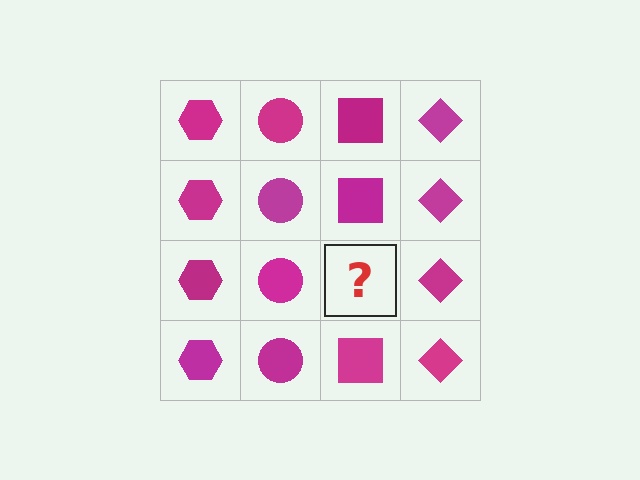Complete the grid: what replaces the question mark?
The question mark should be replaced with a magenta square.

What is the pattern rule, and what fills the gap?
The rule is that each column has a consistent shape. The gap should be filled with a magenta square.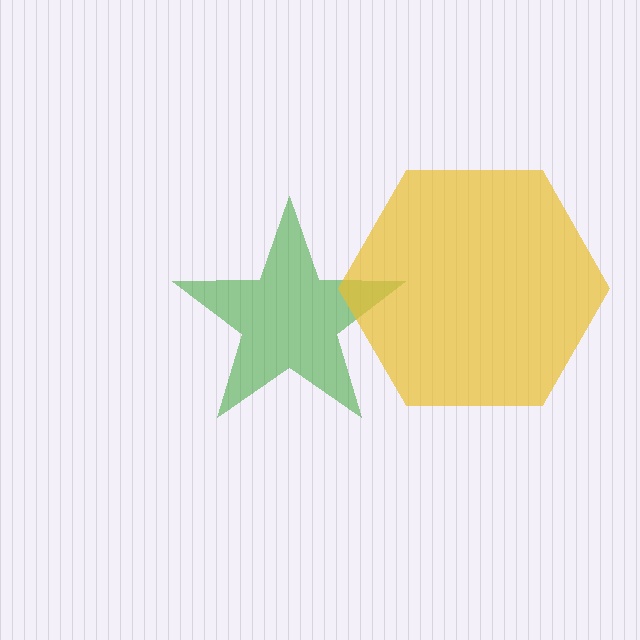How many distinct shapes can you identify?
There are 2 distinct shapes: a green star, a yellow hexagon.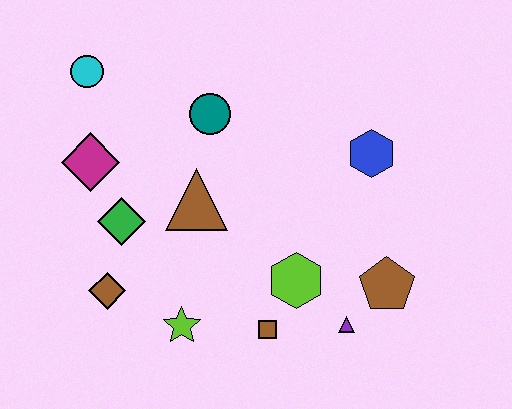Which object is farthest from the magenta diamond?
The brown pentagon is farthest from the magenta diamond.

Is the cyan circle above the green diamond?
Yes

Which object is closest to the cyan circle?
The magenta diamond is closest to the cyan circle.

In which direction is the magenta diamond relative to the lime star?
The magenta diamond is above the lime star.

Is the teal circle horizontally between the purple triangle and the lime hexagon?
No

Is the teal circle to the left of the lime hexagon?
Yes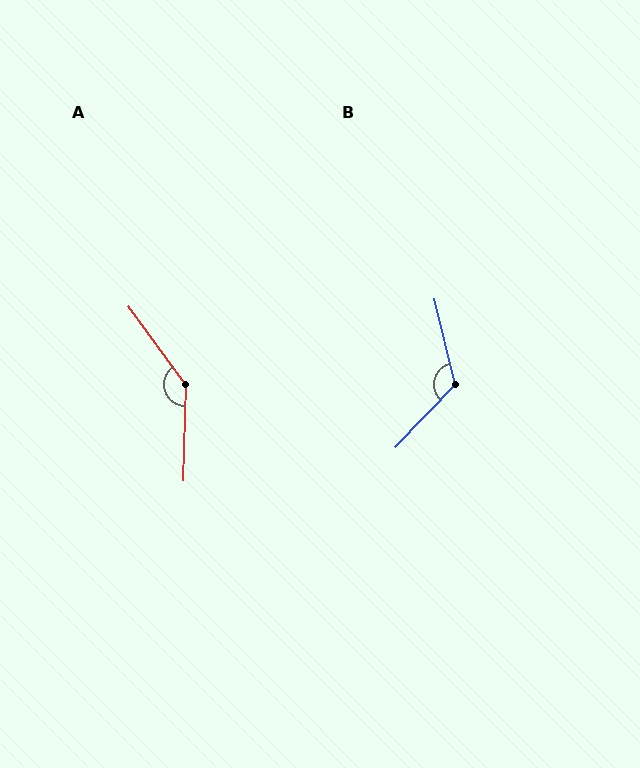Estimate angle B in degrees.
Approximately 123 degrees.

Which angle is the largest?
A, at approximately 142 degrees.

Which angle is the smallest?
B, at approximately 123 degrees.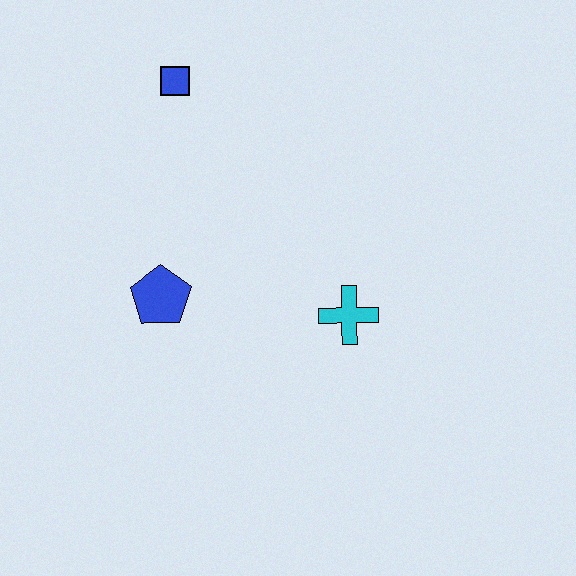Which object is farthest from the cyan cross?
The blue square is farthest from the cyan cross.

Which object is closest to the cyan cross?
The blue pentagon is closest to the cyan cross.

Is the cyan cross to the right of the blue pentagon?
Yes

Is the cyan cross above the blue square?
No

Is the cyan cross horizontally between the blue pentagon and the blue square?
No